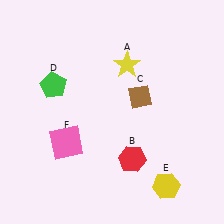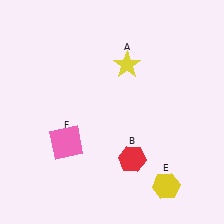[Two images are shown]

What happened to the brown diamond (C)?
The brown diamond (C) was removed in Image 2. It was in the top-right area of Image 1.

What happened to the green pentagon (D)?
The green pentagon (D) was removed in Image 2. It was in the top-left area of Image 1.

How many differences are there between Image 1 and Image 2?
There are 2 differences between the two images.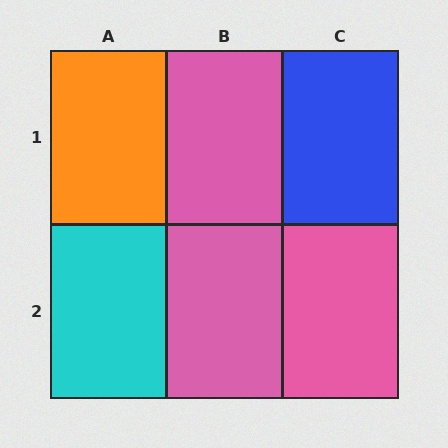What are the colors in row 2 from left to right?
Cyan, pink, pink.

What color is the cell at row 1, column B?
Pink.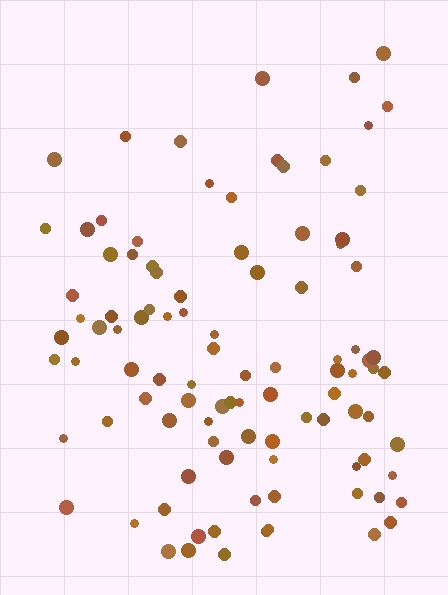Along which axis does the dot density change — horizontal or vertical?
Vertical.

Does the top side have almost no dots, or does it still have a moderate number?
Still a moderate number, just noticeably fewer than the bottom.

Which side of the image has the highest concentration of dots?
The bottom.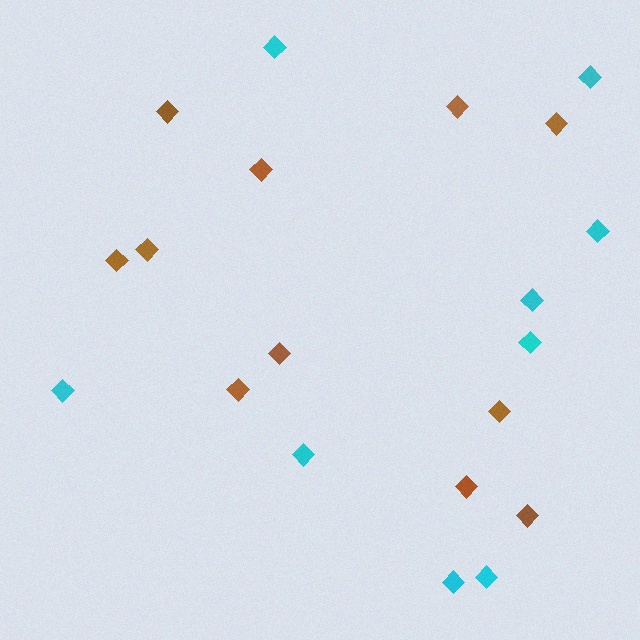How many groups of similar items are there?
There are 2 groups: one group of cyan diamonds (9) and one group of brown diamonds (11).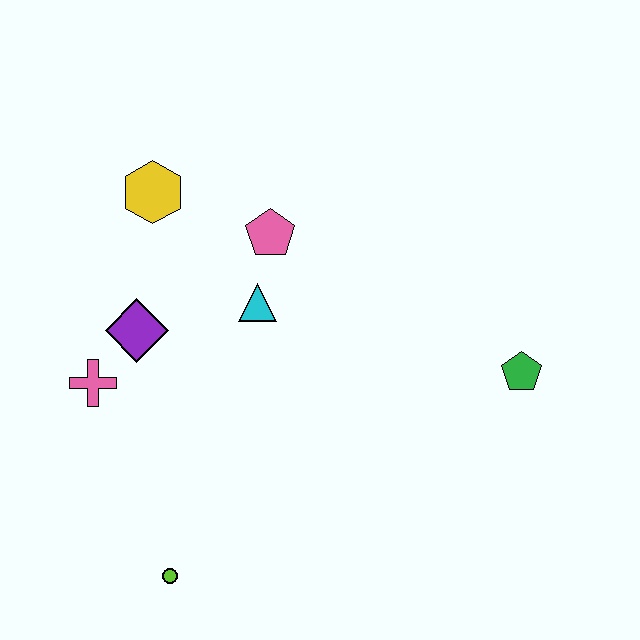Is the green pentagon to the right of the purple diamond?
Yes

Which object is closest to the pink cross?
The purple diamond is closest to the pink cross.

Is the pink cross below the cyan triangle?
Yes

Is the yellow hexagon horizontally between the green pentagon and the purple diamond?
Yes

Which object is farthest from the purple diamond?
The green pentagon is farthest from the purple diamond.